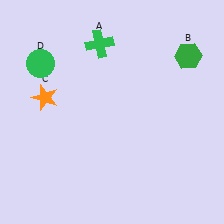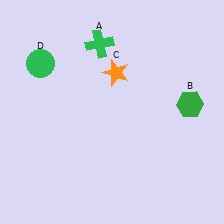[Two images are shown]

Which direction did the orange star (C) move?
The orange star (C) moved right.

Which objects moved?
The objects that moved are: the green hexagon (B), the orange star (C).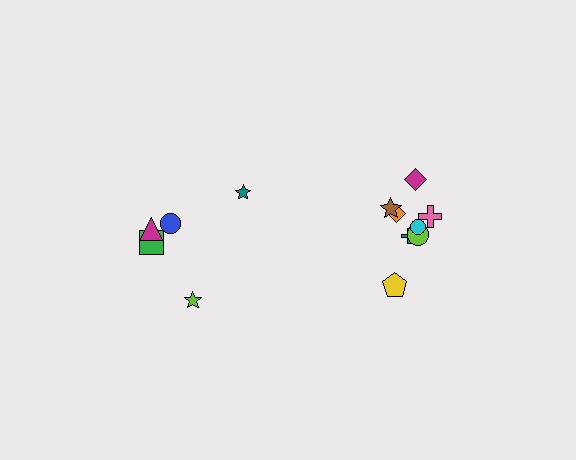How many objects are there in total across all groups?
There are 13 objects.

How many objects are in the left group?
There are 5 objects.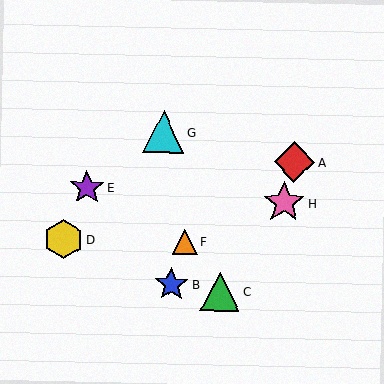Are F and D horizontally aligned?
Yes, both are at y≈242.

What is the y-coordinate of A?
Object A is at y≈162.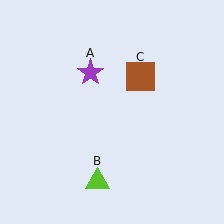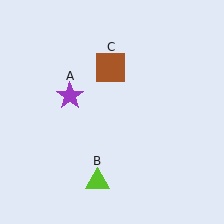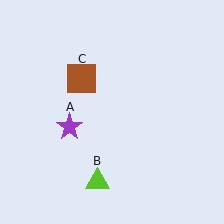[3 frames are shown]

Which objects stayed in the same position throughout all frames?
Lime triangle (object B) remained stationary.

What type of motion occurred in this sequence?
The purple star (object A), brown square (object C) rotated counterclockwise around the center of the scene.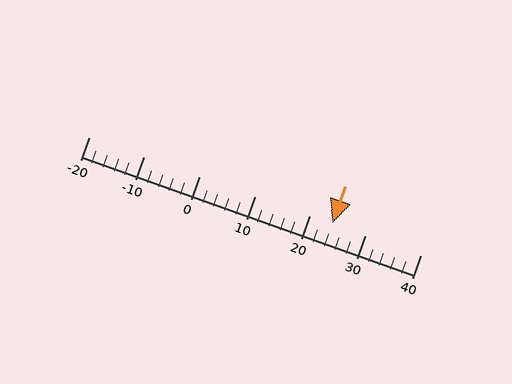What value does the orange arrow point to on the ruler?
The orange arrow points to approximately 24.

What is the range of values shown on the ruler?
The ruler shows values from -20 to 40.